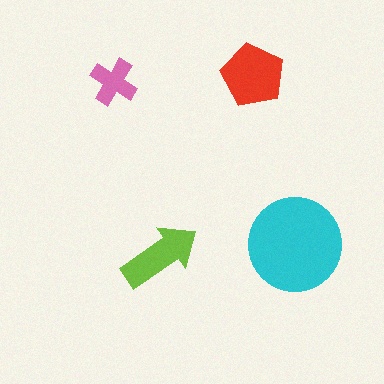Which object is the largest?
The cyan circle.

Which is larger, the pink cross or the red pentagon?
The red pentagon.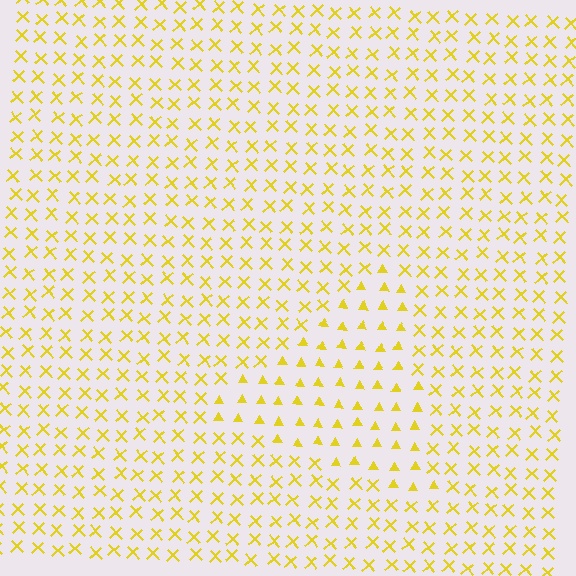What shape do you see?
I see a triangle.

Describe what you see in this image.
The image is filled with small yellow elements arranged in a uniform grid. A triangle-shaped region contains triangles, while the surrounding area contains X marks. The boundary is defined purely by the change in element shape.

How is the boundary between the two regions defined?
The boundary is defined by a change in element shape: triangles inside vs. X marks outside. All elements share the same color and spacing.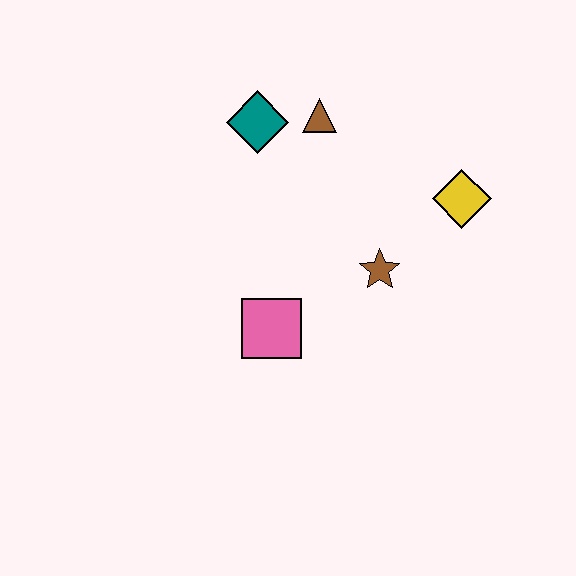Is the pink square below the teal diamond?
Yes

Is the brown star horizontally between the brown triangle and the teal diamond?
No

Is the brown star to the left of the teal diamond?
No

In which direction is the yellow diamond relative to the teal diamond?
The yellow diamond is to the right of the teal diamond.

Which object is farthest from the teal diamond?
The yellow diamond is farthest from the teal diamond.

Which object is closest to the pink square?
The brown star is closest to the pink square.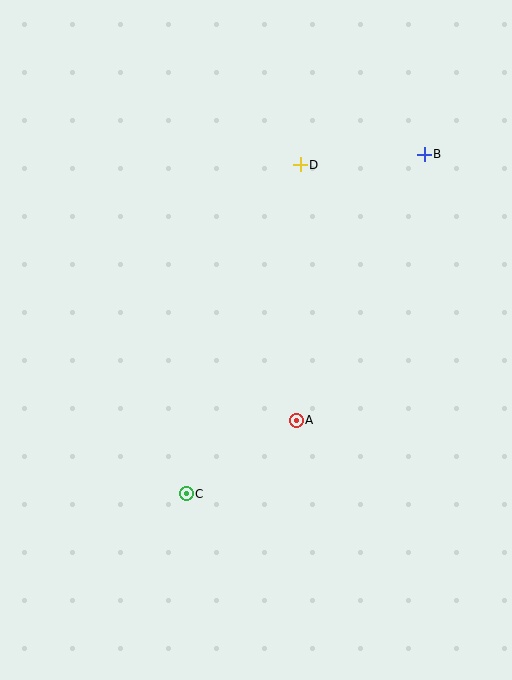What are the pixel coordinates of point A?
Point A is at (296, 420).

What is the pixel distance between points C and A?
The distance between C and A is 132 pixels.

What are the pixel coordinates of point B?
Point B is at (424, 154).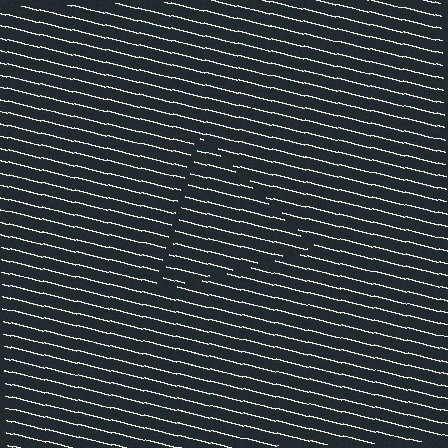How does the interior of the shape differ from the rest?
The interior of the shape contains the same grating, shifted by half a period — the contour is defined by the phase discontinuity where line-ends from the inner and outer gratings abut.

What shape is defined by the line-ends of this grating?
An illusory triangle. The interior of the shape contains the same grating, shifted by half a period — the contour is defined by the phase discontinuity where line-ends from the inner and outer gratings abut.